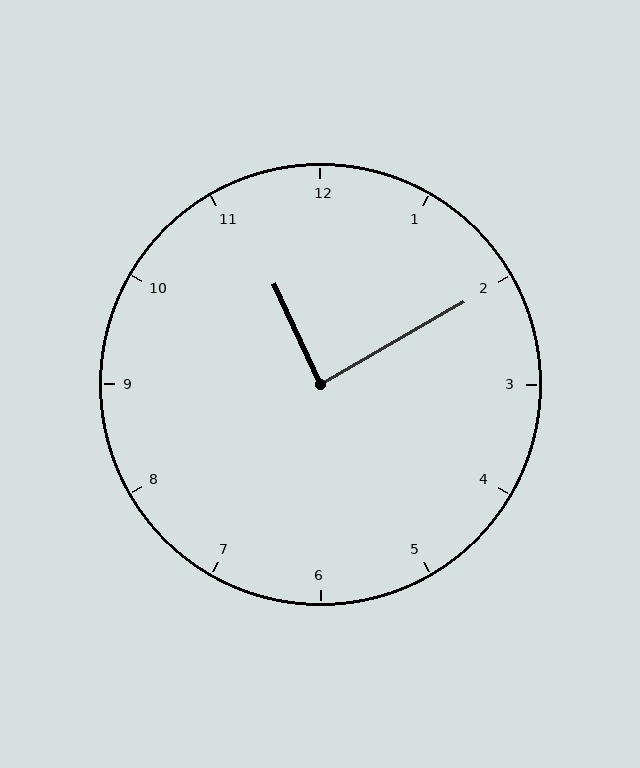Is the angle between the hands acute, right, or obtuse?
It is right.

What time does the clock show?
11:10.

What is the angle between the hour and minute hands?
Approximately 85 degrees.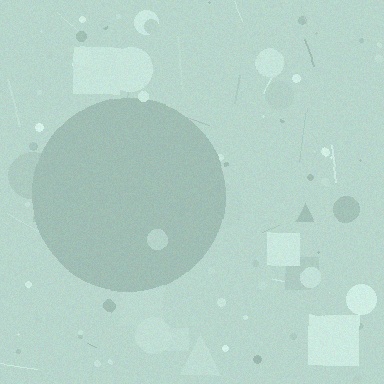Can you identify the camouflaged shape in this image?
The camouflaged shape is a circle.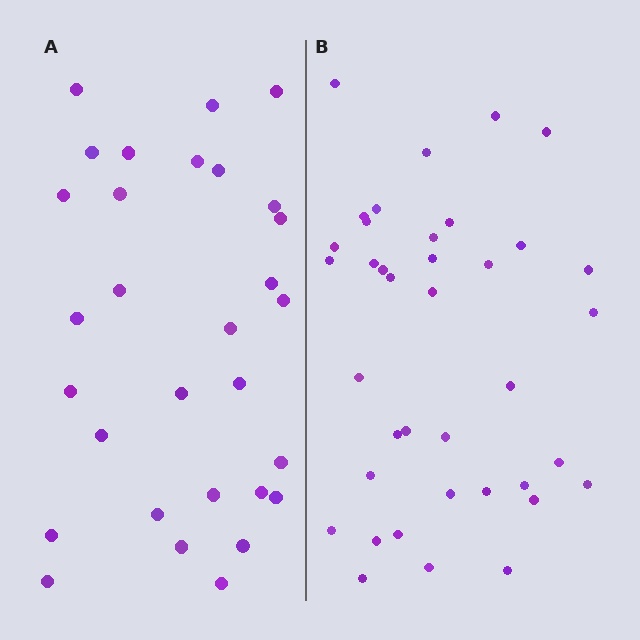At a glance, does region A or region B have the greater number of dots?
Region B (the right region) has more dots.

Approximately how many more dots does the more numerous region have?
Region B has roughly 8 or so more dots than region A.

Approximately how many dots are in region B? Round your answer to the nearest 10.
About 40 dots. (The exact count is 38, which rounds to 40.)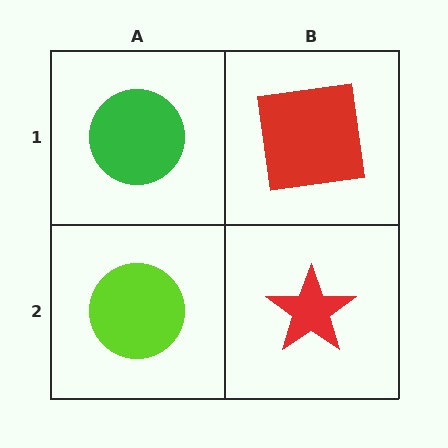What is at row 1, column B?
A red square.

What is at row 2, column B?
A red star.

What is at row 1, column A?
A green circle.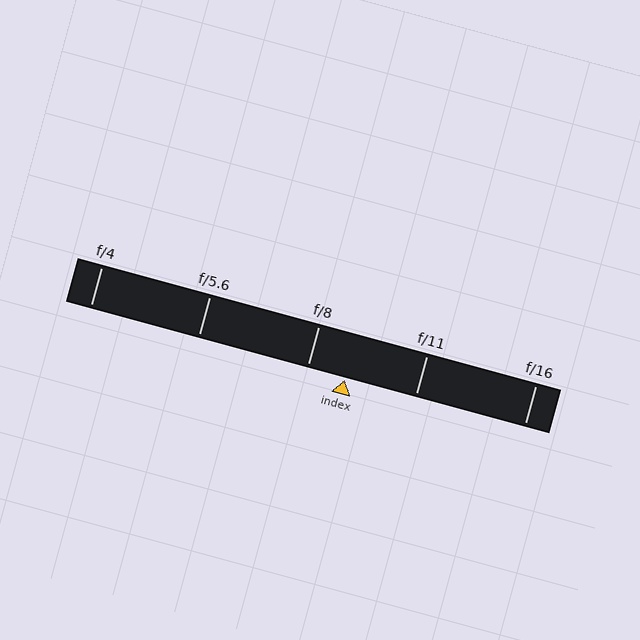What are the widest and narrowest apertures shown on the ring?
The widest aperture shown is f/4 and the narrowest is f/16.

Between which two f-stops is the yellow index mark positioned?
The index mark is between f/8 and f/11.